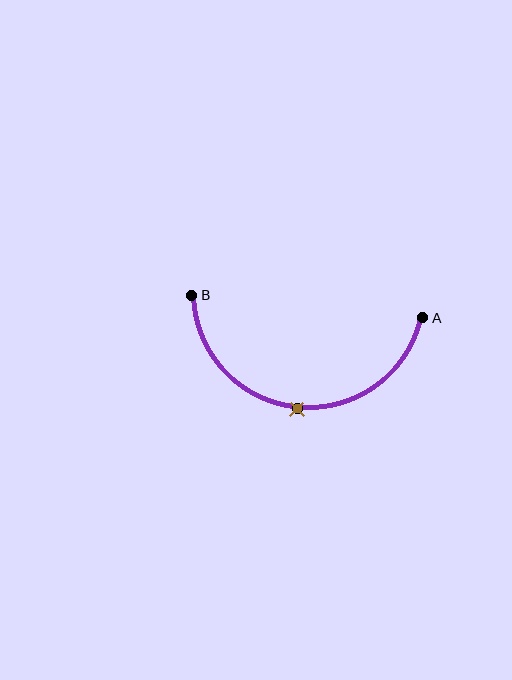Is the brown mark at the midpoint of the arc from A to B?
Yes. The brown mark lies on the arc at equal arc-length from both A and B — it is the arc midpoint.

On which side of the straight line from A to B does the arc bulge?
The arc bulges below the straight line connecting A and B.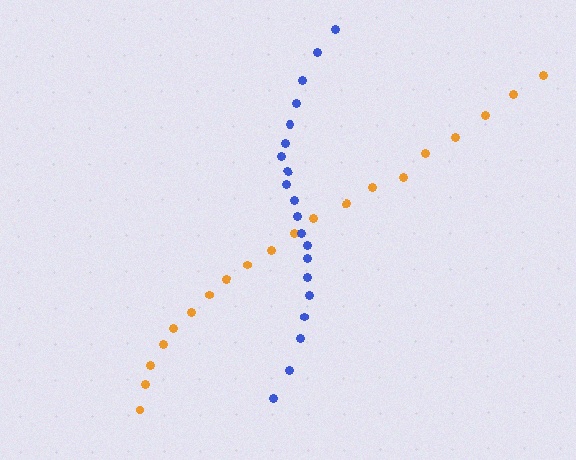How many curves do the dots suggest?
There are 2 distinct paths.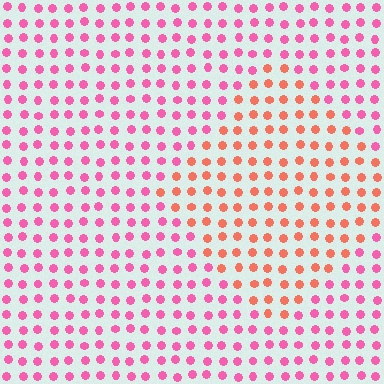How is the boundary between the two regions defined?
The boundary is defined purely by a slight shift in hue (about 40 degrees). Spacing, size, and orientation are identical on both sides.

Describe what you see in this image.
The image is filled with small pink elements in a uniform arrangement. A diamond-shaped region is visible where the elements are tinted to a slightly different hue, forming a subtle color boundary.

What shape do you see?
I see a diamond.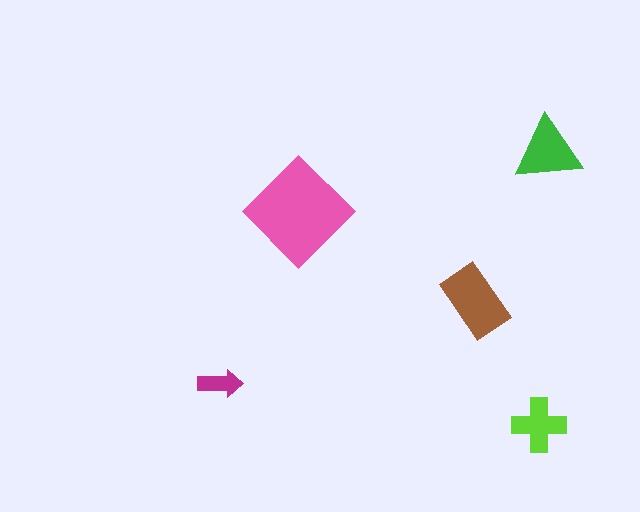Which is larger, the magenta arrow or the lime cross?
The lime cross.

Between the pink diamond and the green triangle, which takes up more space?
The pink diamond.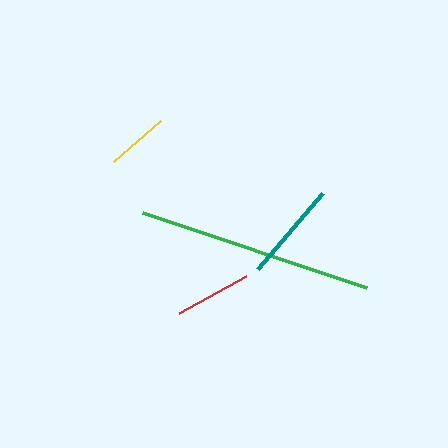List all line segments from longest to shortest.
From longest to shortest: green, teal, red, yellow.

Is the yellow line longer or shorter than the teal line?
The teal line is longer than the yellow line.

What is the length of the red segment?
The red segment is approximately 76 pixels long.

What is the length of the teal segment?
The teal segment is approximately 100 pixels long.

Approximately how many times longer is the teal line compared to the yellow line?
The teal line is approximately 1.6 times the length of the yellow line.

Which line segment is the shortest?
The yellow line is the shortest at approximately 62 pixels.